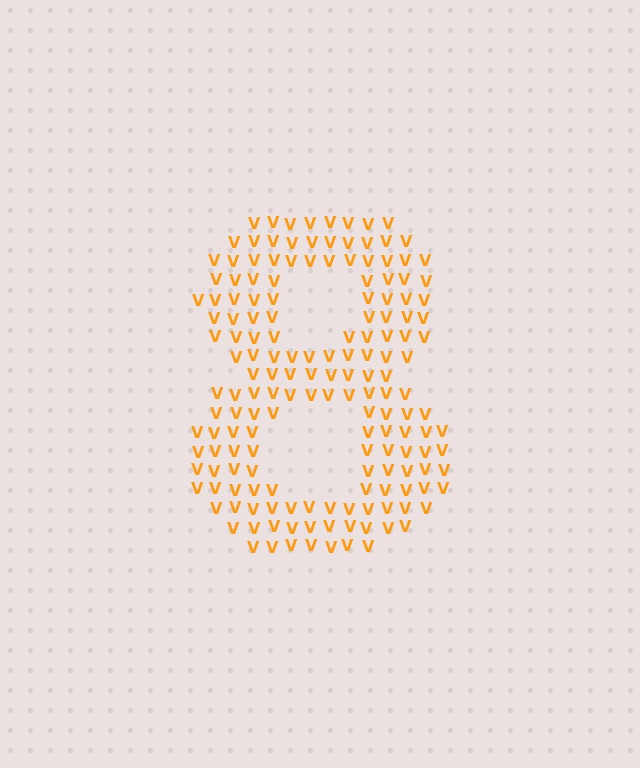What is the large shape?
The large shape is the digit 8.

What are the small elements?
The small elements are letter V's.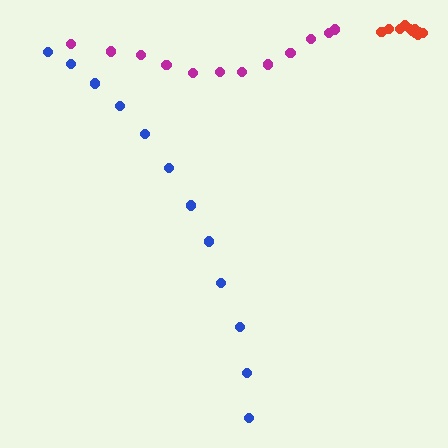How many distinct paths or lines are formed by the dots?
There are 3 distinct paths.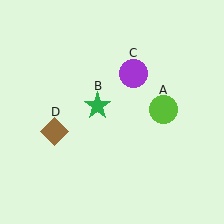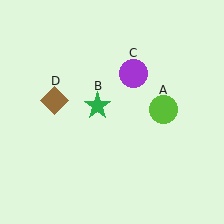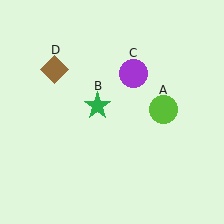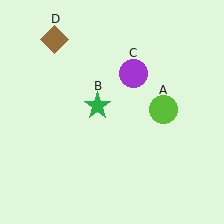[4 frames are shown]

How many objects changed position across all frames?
1 object changed position: brown diamond (object D).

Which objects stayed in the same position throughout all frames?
Lime circle (object A) and green star (object B) and purple circle (object C) remained stationary.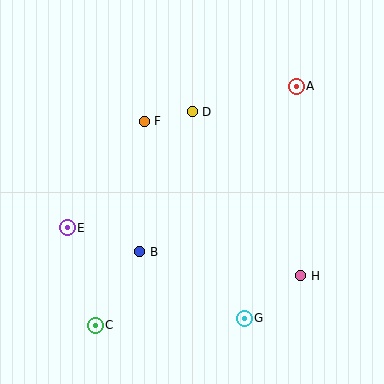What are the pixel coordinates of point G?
Point G is at (244, 318).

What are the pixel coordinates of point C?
Point C is at (95, 325).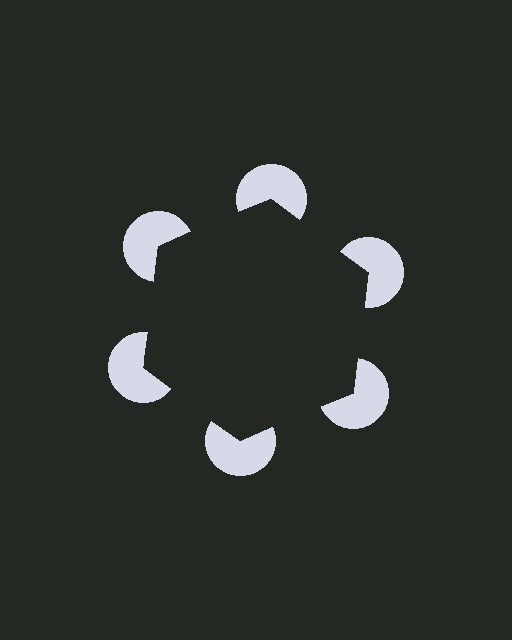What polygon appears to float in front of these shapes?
An illusory hexagon — its edges are inferred from the aligned wedge cuts in the pac-man discs, not physically drawn.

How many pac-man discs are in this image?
There are 6 — one at each vertex of the illusory hexagon.